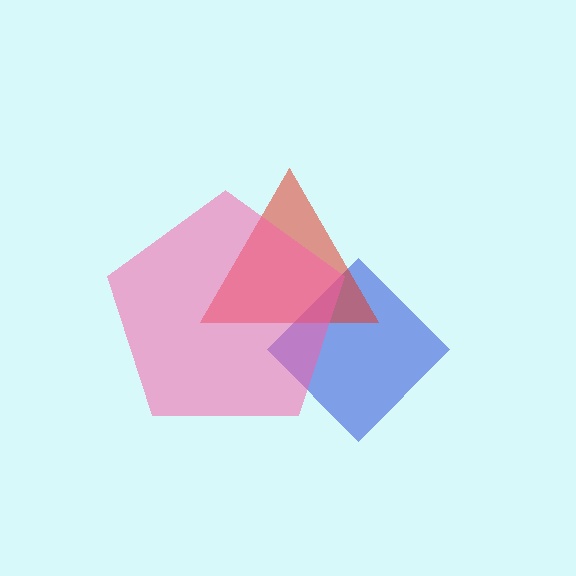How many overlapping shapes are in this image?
There are 3 overlapping shapes in the image.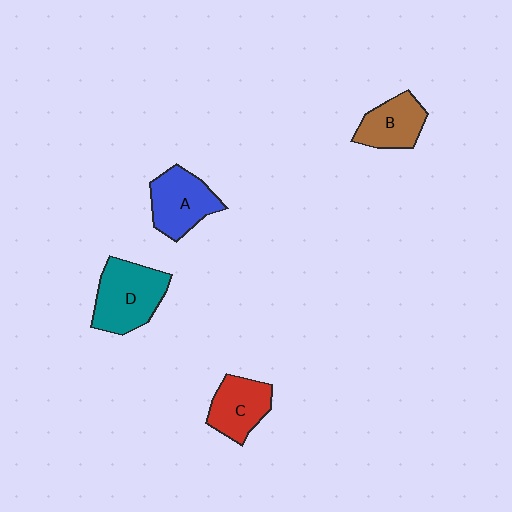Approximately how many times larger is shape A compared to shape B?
Approximately 1.2 times.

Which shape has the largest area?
Shape D (teal).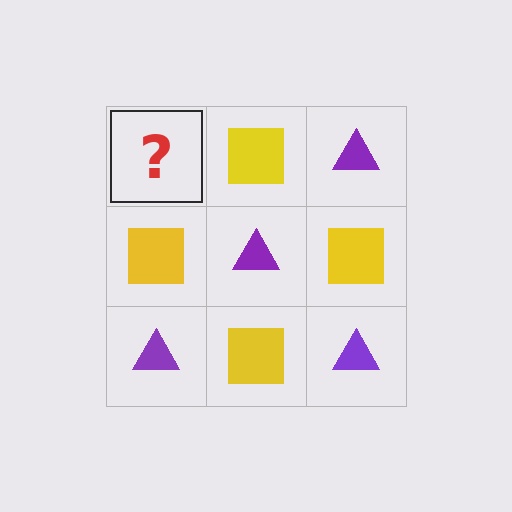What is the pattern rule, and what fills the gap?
The rule is that it alternates purple triangle and yellow square in a checkerboard pattern. The gap should be filled with a purple triangle.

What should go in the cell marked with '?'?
The missing cell should contain a purple triangle.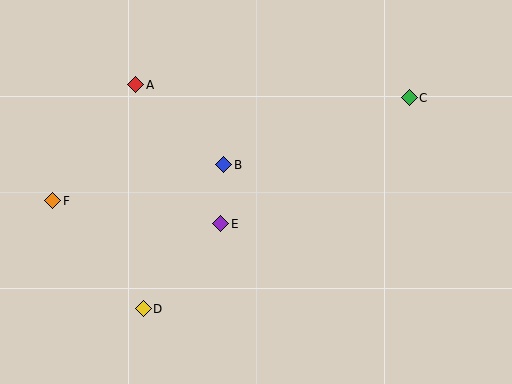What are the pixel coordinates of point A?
Point A is at (135, 85).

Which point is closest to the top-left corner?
Point A is closest to the top-left corner.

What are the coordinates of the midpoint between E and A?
The midpoint between E and A is at (178, 154).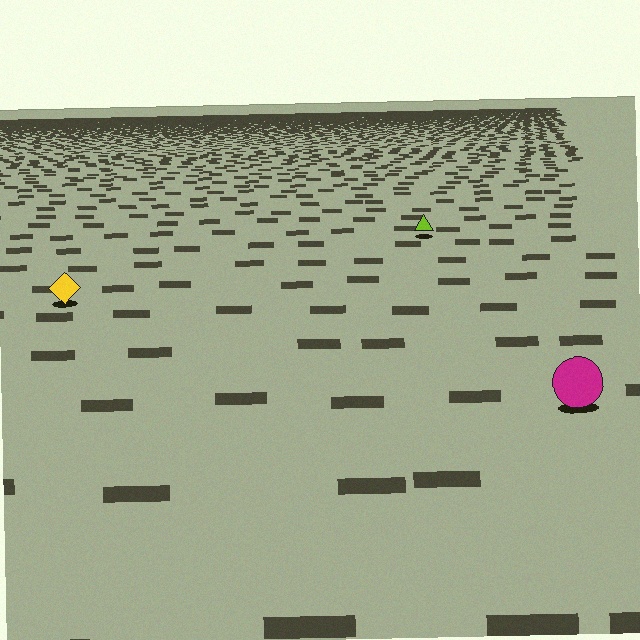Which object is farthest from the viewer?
The lime triangle is farthest from the viewer. It appears smaller and the ground texture around it is denser.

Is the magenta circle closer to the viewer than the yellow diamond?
Yes. The magenta circle is closer — you can tell from the texture gradient: the ground texture is coarser near it.